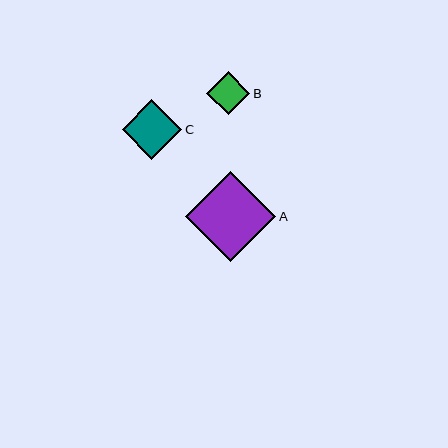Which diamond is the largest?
Diamond A is the largest with a size of approximately 90 pixels.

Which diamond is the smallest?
Diamond B is the smallest with a size of approximately 43 pixels.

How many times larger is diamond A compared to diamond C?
Diamond A is approximately 1.5 times the size of diamond C.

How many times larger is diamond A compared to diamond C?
Diamond A is approximately 1.5 times the size of diamond C.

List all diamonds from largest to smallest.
From largest to smallest: A, C, B.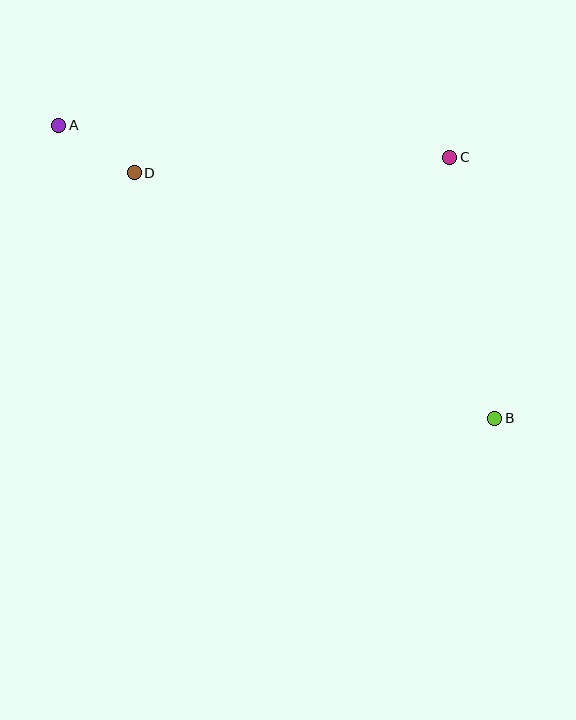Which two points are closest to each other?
Points A and D are closest to each other.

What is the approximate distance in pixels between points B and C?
The distance between B and C is approximately 265 pixels.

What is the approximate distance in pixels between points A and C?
The distance between A and C is approximately 393 pixels.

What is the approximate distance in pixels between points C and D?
The distance between C and D is approximately 316 pixels.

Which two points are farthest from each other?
Points A and B are farthest from each other.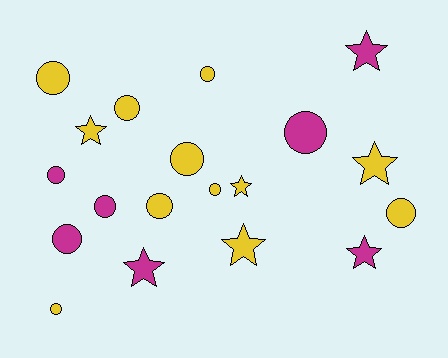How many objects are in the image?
There are 19 objects.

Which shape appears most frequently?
Circle, with 12 objects.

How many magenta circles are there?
There are 4 magenta circles.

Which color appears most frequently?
Yellow, with 12 objects.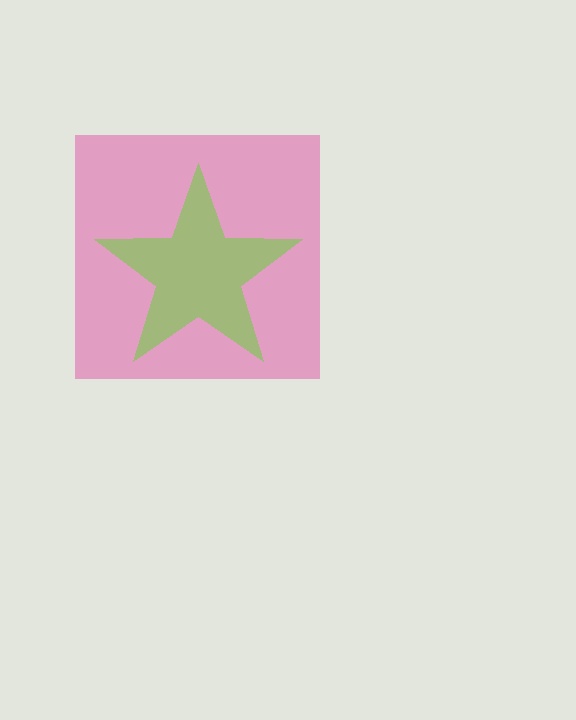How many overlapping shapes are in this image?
There are 2 overlapping shapes in the image.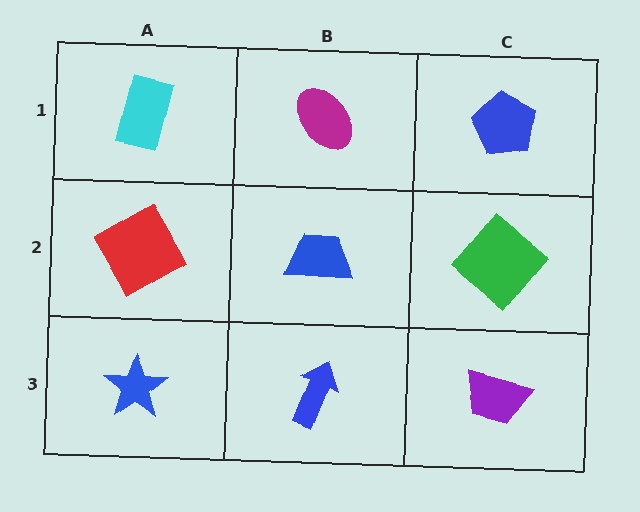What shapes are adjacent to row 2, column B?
A magenta ellipse (row 1, column B), a blue arrow (row 3, column B), a red diamond (row 2, column A), a green diamond (row 2, column C).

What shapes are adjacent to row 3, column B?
A blue trapezoid (row 2, column B), a blue star (row 3, column A), a purple trapezoid (row 3, column C).